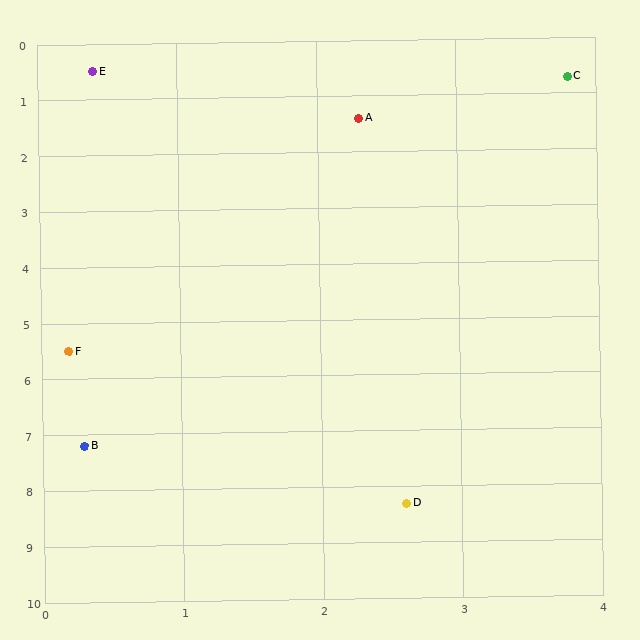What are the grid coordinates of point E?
Point E is at approximately (0.4, 0.5).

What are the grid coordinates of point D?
Point D is at approximately (2.6, 8.3).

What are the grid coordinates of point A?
Point A is at approximately (2.3, 1.4).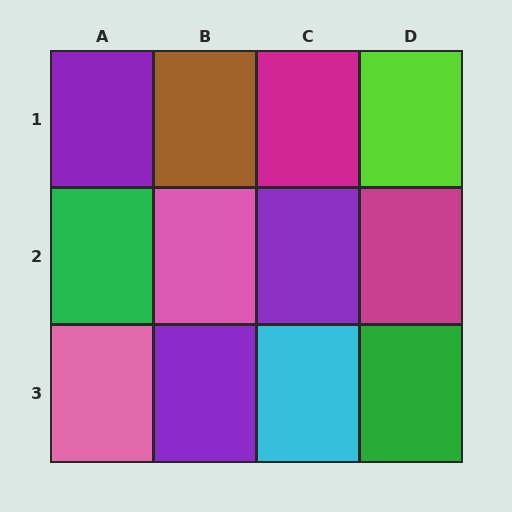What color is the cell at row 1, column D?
Lime.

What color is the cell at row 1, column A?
Purple.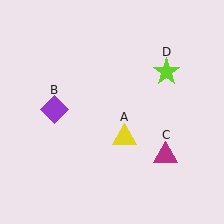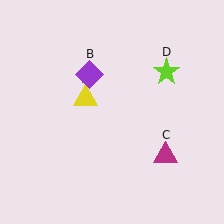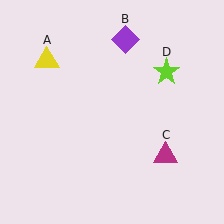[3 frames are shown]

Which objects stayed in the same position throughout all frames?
Magenta triangle (object C) and lime star (object D) remained stationary.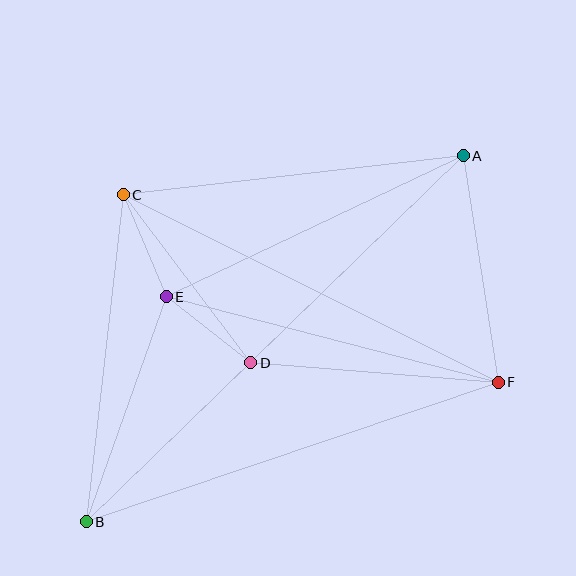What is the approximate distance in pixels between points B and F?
The distance between B and F is approximately 435 pixels.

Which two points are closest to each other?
Points D and E are closest to each other.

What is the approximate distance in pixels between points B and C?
The distance between B and C is approximately 329 pixels.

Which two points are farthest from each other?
Points A and B are farthest from each other.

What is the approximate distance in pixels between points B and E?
The distance between B and E is approximately 239 pixels.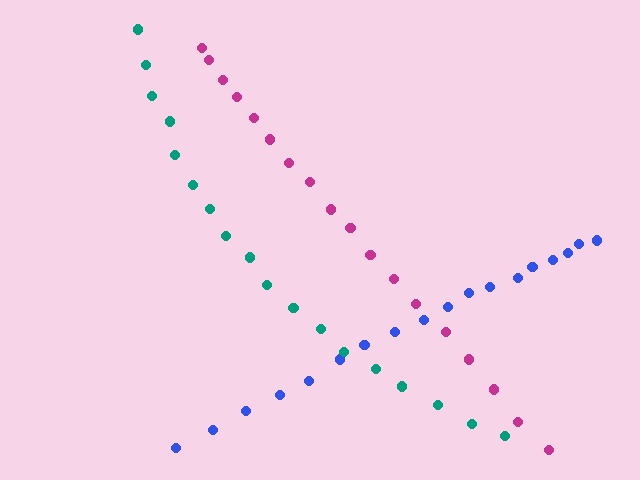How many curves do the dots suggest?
There are 3 distinct paths.